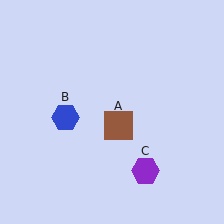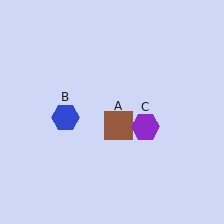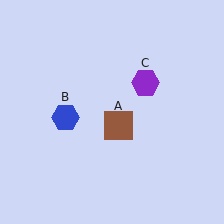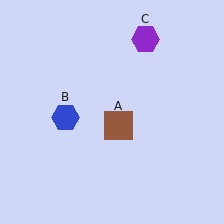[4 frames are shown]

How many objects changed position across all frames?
1 object changed position: purple hexagon (object C).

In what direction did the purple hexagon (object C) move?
The purple hexagon (object C) moved up.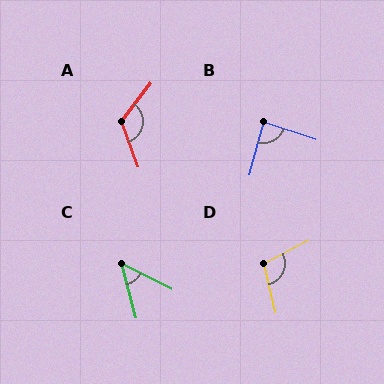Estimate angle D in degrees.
Approximately 104 degrees.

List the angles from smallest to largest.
C (48°), B (87°), D (104°), A (123°).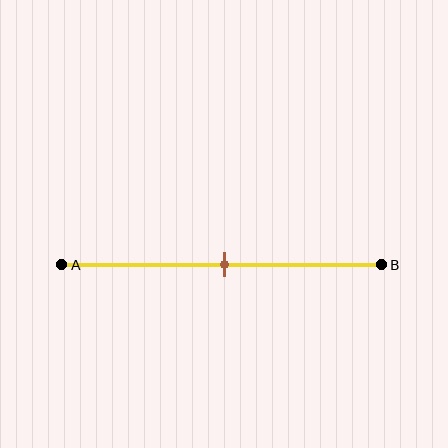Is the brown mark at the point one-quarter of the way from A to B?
No, the mark is at about 50% from A, not at the 25% one-quarter point.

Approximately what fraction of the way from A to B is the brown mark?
The brown mark is approximately 50% of the way from A to B.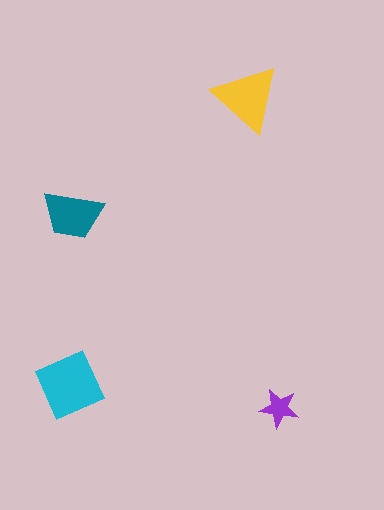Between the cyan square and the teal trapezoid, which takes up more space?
The cyan square.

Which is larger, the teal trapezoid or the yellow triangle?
The yellow triangle.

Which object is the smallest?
The purple star.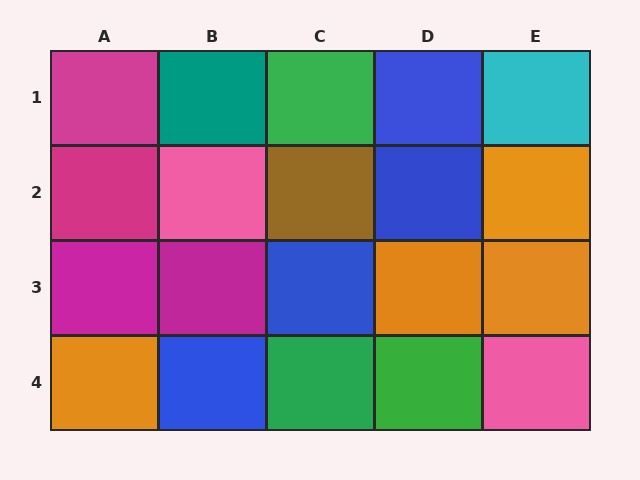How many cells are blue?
4 cells are blue.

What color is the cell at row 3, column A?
Magenta.